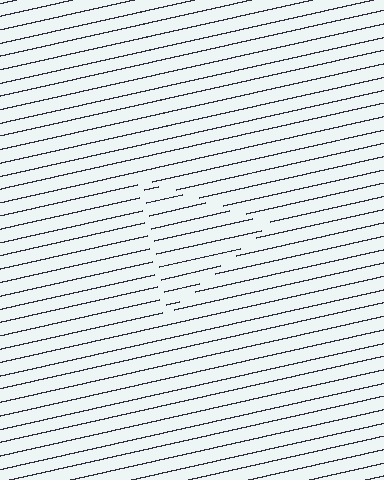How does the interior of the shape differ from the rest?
The interior of the shape contains the same grating, shifted by half a period — the contour is defined by the phase discontinuity where line-ends from the inner and outer gratings abut.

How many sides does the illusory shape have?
3 sides — the line-ends trace a triangle.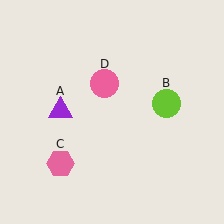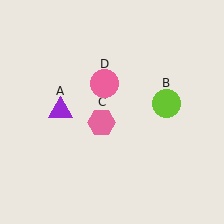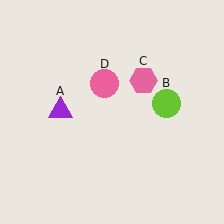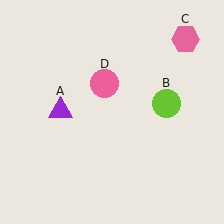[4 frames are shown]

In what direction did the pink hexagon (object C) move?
The pink hexagon (object C) moved up and to the right.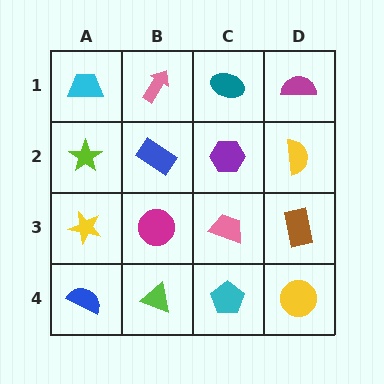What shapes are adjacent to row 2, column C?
A teal ellipse (row 1, column C), a pink trapezoid (row 3, column C), a blue rectangle (row 2, column B), a yellow semicircle (row 2, column D).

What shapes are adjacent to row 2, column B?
A pink arrow (row 1, column B), a magenta circle (row 3, column B), a lime star (row 2, column A), a purple hexagon (row 2, column C).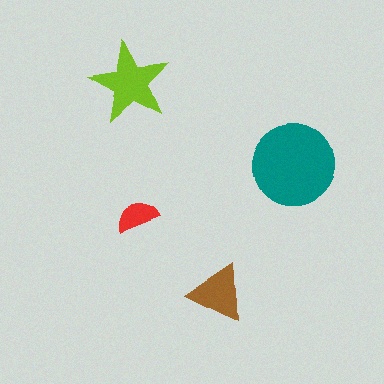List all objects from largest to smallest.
The teal circle, the lime star, the brown triangle, the red semicircle.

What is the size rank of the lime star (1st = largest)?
2nd.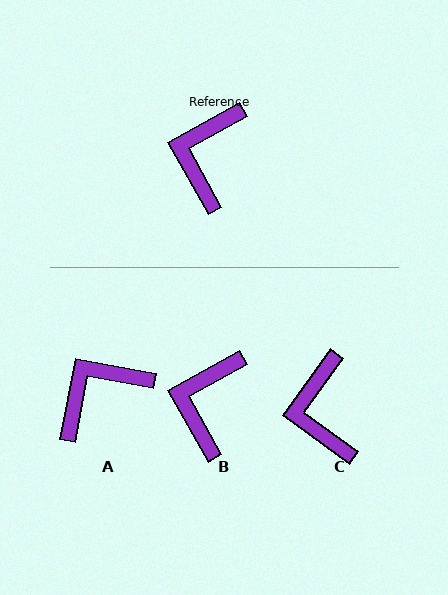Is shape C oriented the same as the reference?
No, it is off by about 25 degrees.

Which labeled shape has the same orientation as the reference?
B.